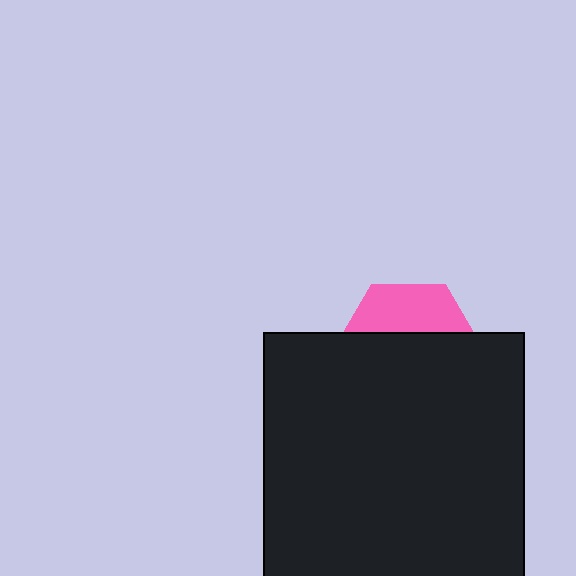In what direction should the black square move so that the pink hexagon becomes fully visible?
The black square should move down. That is the shortest direction to clear the overlap and leave the pink hexagon fully visible.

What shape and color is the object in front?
The object in front is a black square.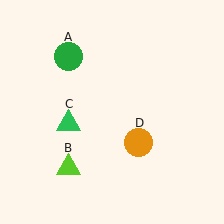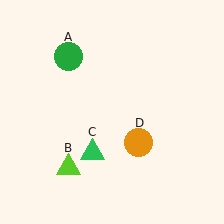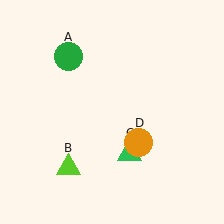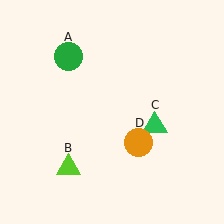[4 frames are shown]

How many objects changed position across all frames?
1 object changed position: green triangle (object C).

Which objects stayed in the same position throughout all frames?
Green circle (object A) and lime triangle (object B) and orange circle (object D) remained stationary.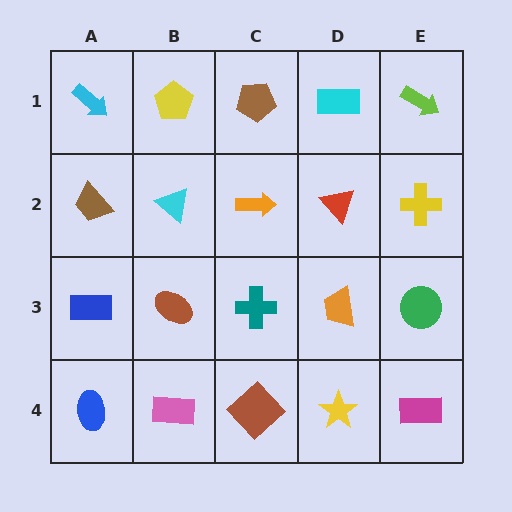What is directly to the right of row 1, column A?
A yellow pentagon.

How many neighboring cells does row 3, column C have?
4.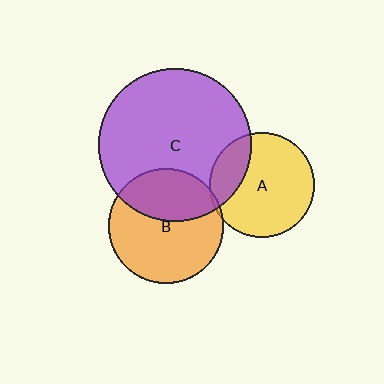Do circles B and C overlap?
Yes.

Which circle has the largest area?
Circle C (purple).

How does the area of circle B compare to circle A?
Approximately 1.2 times.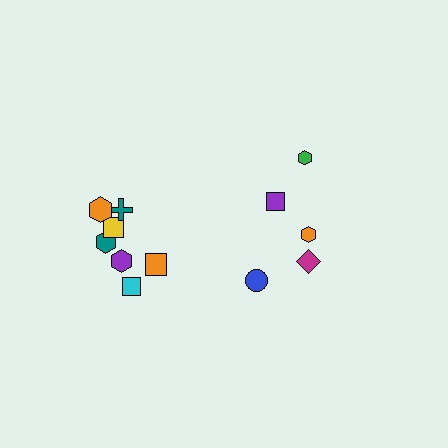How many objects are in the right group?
There are 5 objects.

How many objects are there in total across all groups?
There are 12 objects.